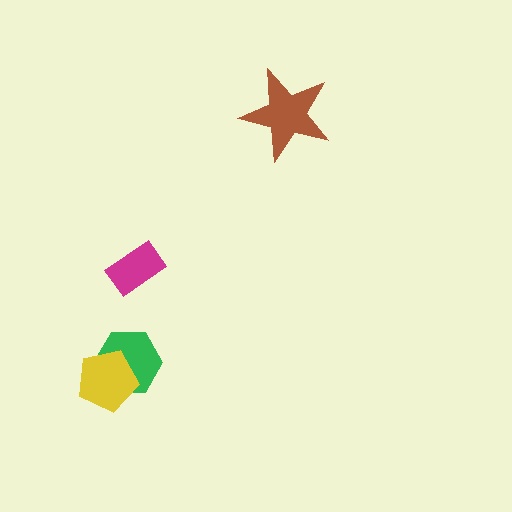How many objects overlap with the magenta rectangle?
0 objects overlap with the magenta rectangle.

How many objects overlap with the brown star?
0 objects overlap with the brown star.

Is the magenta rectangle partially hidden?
No, no other shape covers it.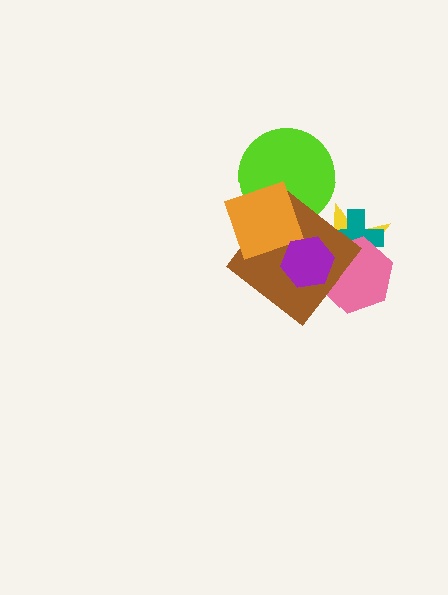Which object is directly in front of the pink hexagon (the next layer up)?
The brown diamond is directly in front of the pink hexagon.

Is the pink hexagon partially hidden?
Yes, it is partially covered by another shape.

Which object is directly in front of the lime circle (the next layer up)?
The brown diamond is directly in front of the lime circle.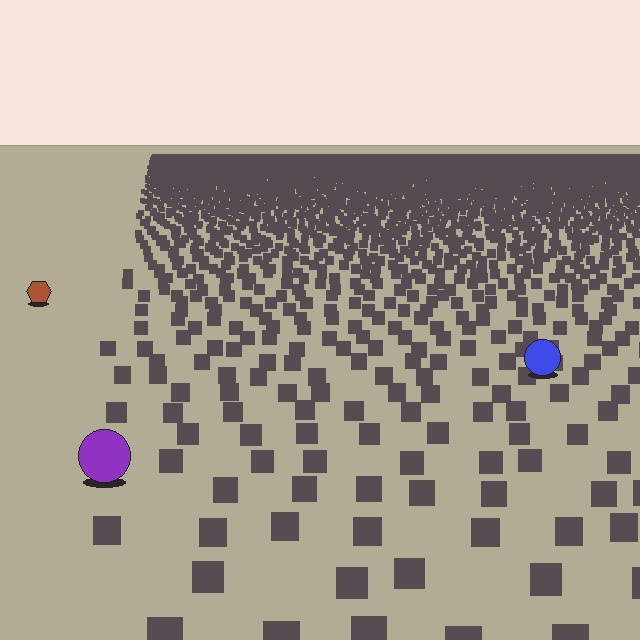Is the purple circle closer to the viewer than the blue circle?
Yes. The purple circle is closer — you can tell from the texture gradient: the ground texture is coarser near it.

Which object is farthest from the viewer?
The brown hexagon is farthest from the viewer. It appears smaller and the ground texture around it is denser.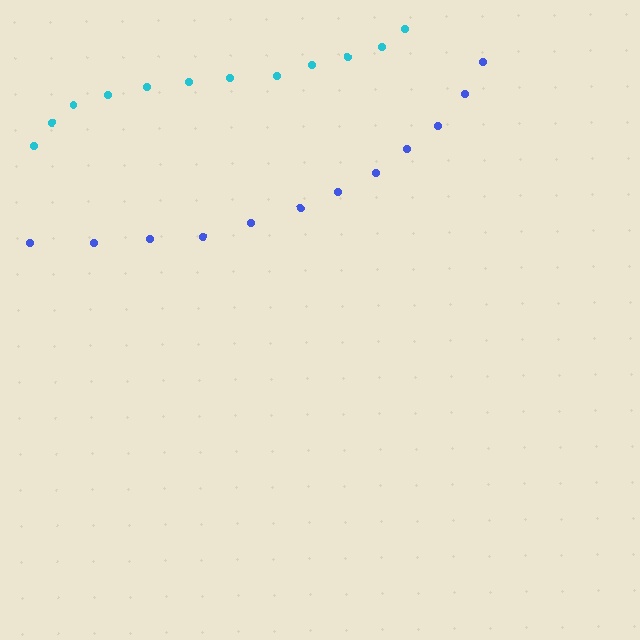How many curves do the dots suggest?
There are 2 distinct paths.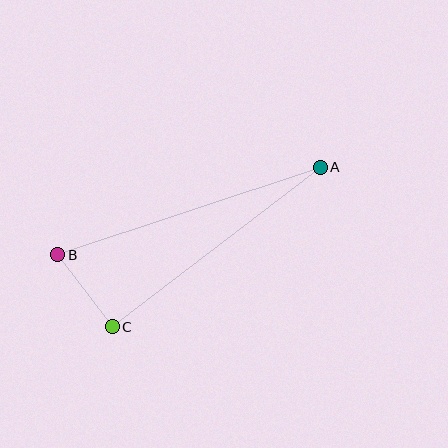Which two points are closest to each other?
Points B and C are closest to each other.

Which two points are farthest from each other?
Points A and B are farthest from each other.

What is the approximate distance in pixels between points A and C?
The distance between A and C is approximately 262 pixels.